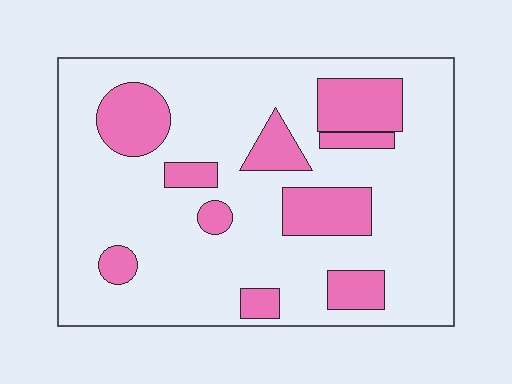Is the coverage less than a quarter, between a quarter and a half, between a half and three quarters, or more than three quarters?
Less than a quarter.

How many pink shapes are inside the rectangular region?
10.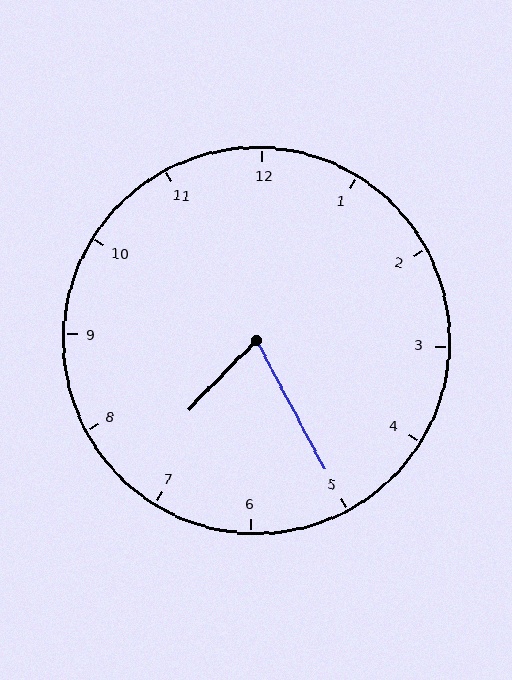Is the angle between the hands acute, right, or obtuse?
It is acute.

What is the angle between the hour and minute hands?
Approximately 72 degrees.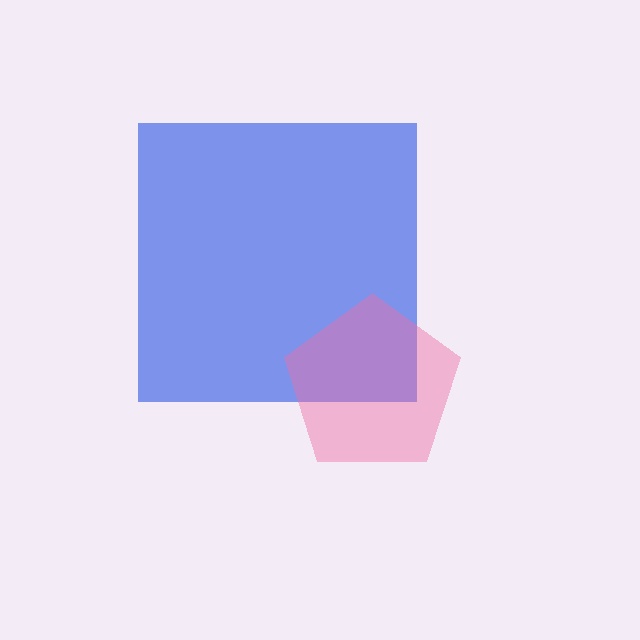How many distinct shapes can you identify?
There are 2 distinct shapes: a blue square, a pink pentagon.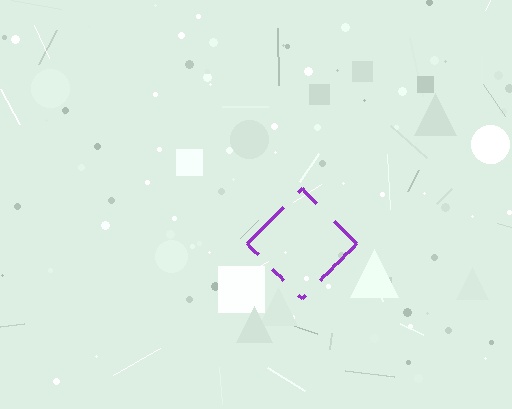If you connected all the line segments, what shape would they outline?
They would outline a diamond.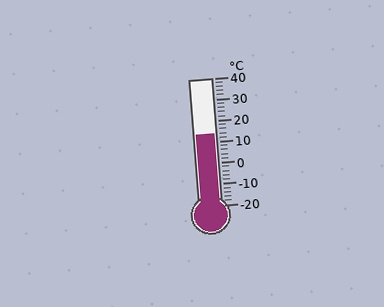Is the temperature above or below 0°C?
The temperature is above 0°C.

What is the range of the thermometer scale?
The thermometer scale ranges from -20°C to 40°C.